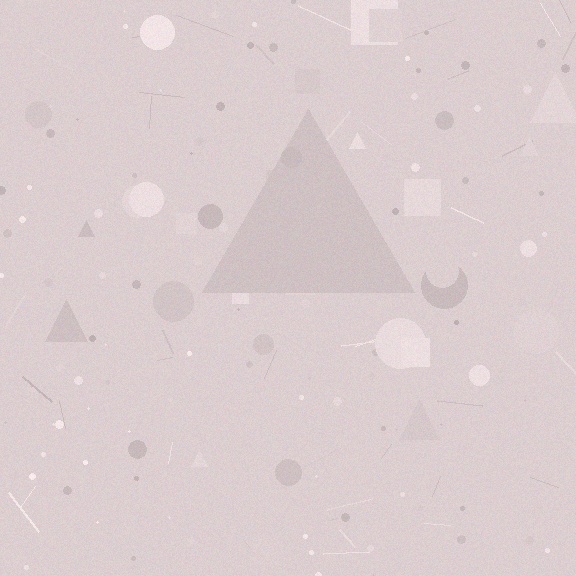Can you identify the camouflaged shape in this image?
The camouflaged shape is a triangle.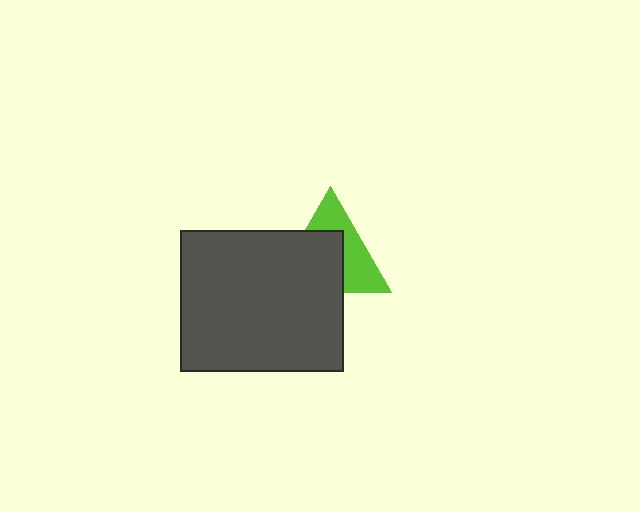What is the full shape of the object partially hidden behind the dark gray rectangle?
The partially hidden object is a lime triangle.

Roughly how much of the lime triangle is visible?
About half of it is visible (roughly 46%).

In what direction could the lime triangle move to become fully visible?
The lime triangle could move toward the upper-right. That would shift it out from behind the dark gray rectangle entirely.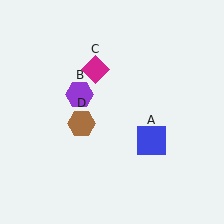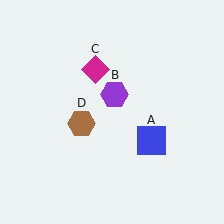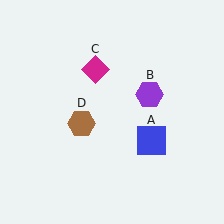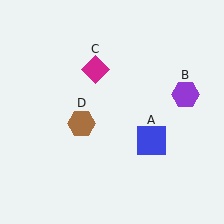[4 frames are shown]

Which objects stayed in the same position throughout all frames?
Blue square (object A) and magenta diamond (object C) and brown hexagon (object D) remained stationary.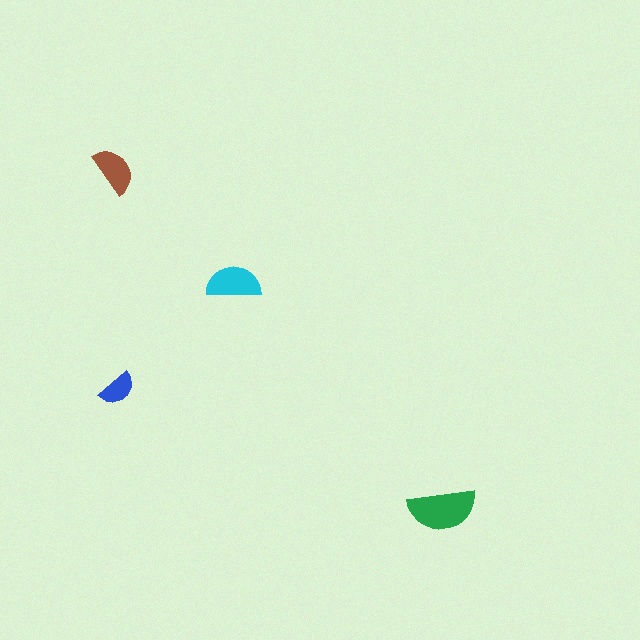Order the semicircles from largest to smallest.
the green one, the cyan one, the brown one, the blue one.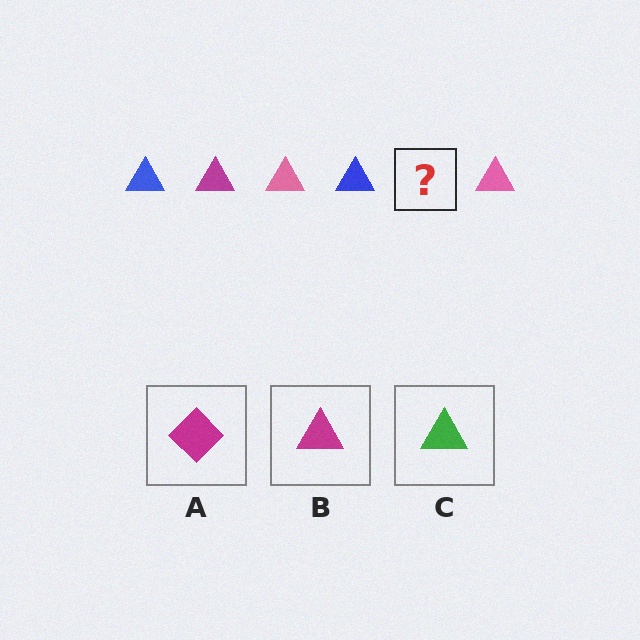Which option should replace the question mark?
Option B.